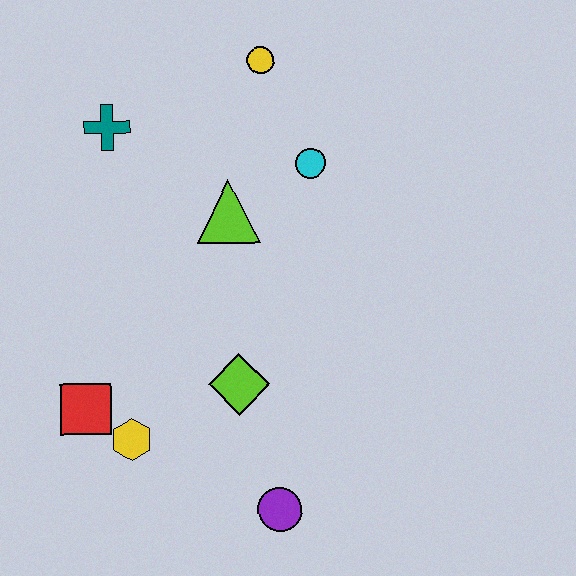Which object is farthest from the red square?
The yellow circle is farthest from the red square.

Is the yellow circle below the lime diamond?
No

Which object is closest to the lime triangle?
The cyan circle is closest to the lime triangle.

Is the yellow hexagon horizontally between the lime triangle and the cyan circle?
No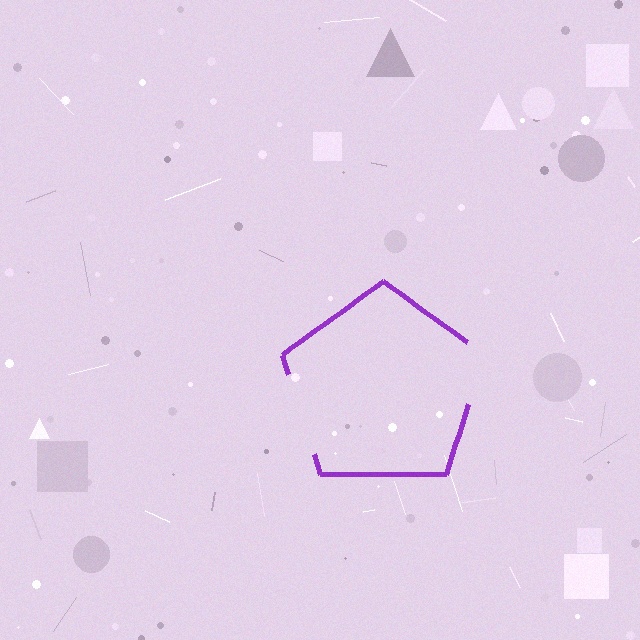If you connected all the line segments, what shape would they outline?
They would outline a pentagon.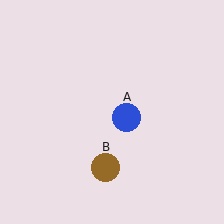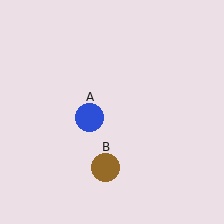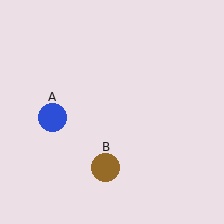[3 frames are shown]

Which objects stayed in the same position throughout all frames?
Brown circle (object B) remained stationary.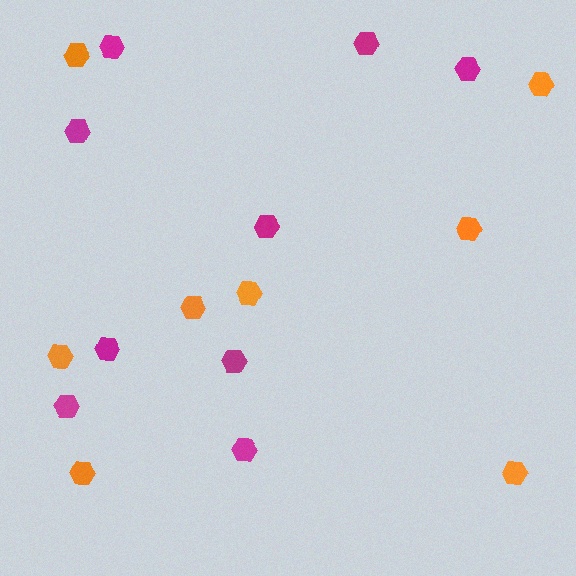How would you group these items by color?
There are 2 groups: one group of orange hexagons (8) and one group of magenta hexagons (9).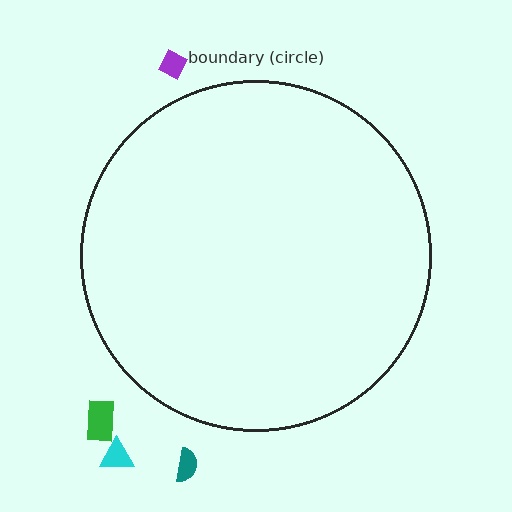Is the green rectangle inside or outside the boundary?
Outside.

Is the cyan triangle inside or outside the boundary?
Outside.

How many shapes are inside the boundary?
0 inside, 4 outside.